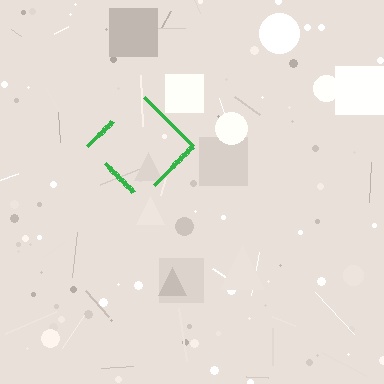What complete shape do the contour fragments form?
The contour fragments form a diamond.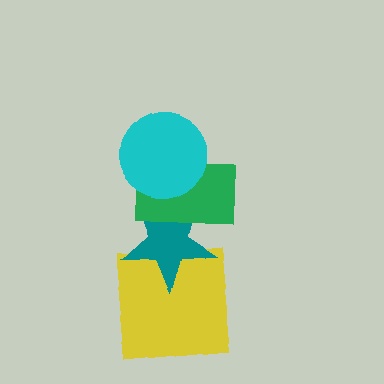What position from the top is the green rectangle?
The green rectangle is 2nd from the top.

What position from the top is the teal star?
The teal star is 3rd from the top.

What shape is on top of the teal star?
The green rectangle is on top of the teal star.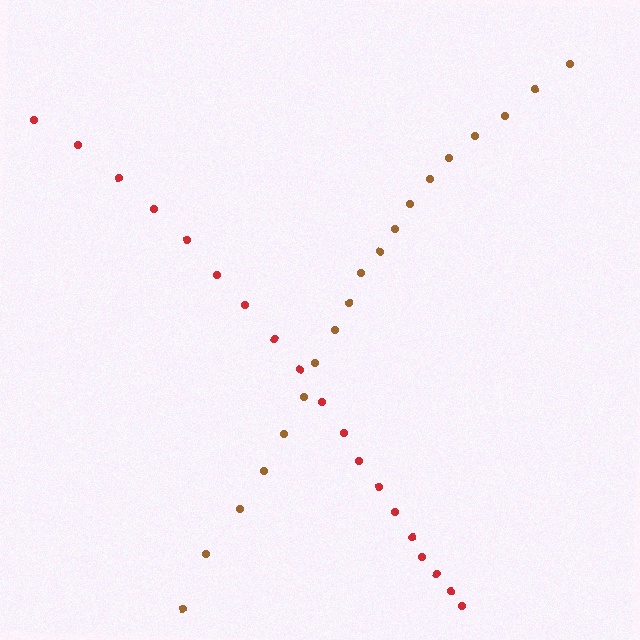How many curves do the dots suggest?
There are 2 distinct paths.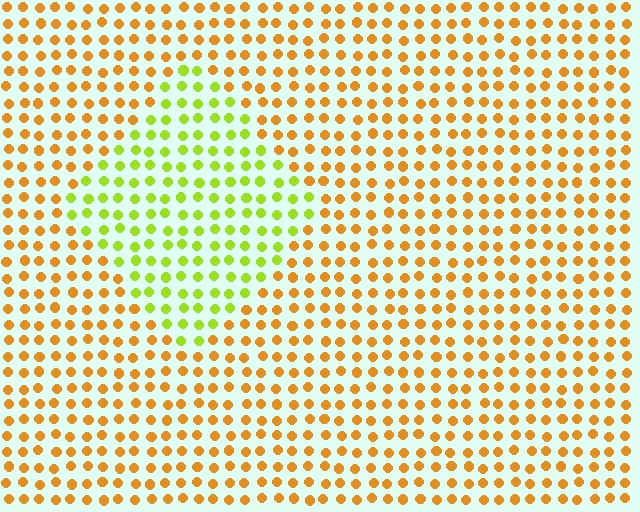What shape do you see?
I see a diamond.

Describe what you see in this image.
The image is filled with small orange elements in a uniform arrangement. A diamond-shaped region is visible where the elements are tinted to a slightly different hue, forming a subtle color boundary.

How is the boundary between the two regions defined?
The boundary is defined purely by a slight shift in hue (about 49 degrees). Spacing, size, and orientation are identical on both sides.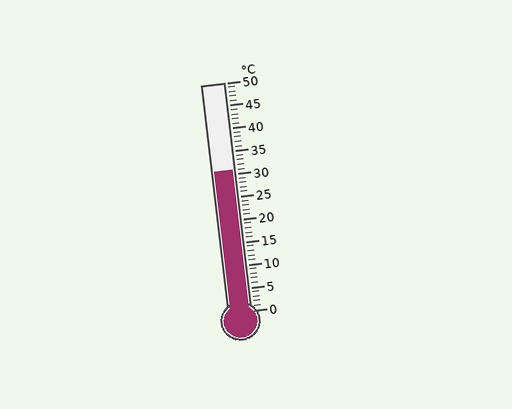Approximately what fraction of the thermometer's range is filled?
The thermometer is filled to approximately 60% of its range.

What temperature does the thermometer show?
The thermometer shows approximately 31°C.